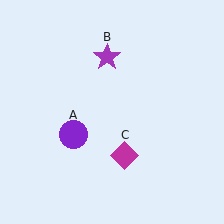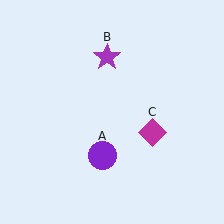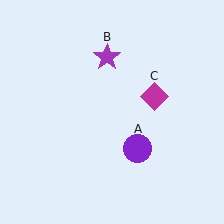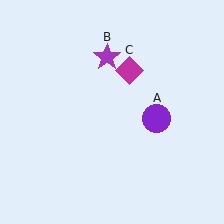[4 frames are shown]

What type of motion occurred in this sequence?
The purple circle (object A), magenta diamond (object C) rotated counterclockwise around the center of the scene.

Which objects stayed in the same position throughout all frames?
Purple star (object B) remained stationary.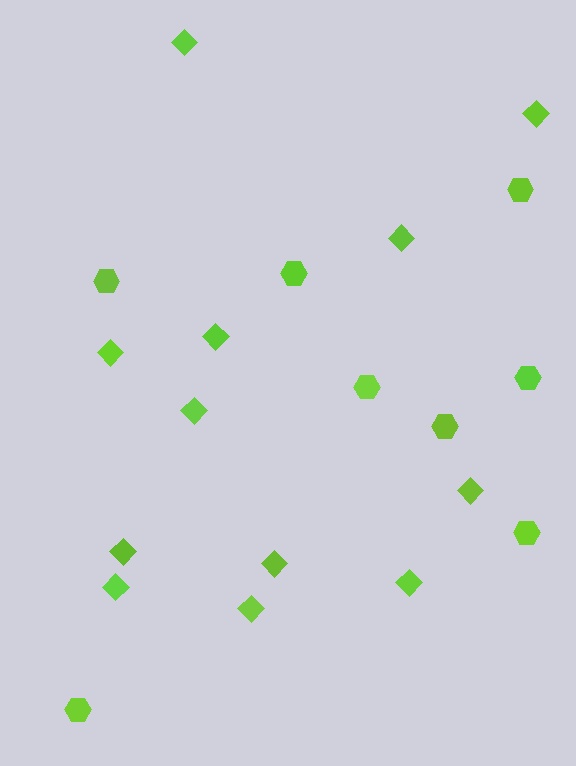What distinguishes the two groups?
There are 2 groups: one group of diamonds (12) and one group of hexagons (8).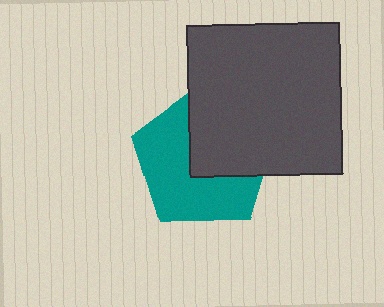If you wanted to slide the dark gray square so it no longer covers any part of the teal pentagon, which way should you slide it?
Slide it toward the upper-right — that is the most direct way to separate the two shapes.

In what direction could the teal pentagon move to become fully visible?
The teal pentagon could move toward the lower-left. That would shift it out from behind the dark gray square entirely.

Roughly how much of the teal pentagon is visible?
About half of it is visible (roughly 57%).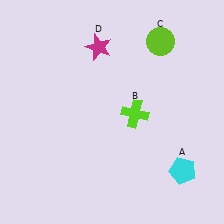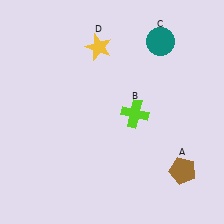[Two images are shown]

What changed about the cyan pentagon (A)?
In Image 1, A is cyan. In Image 2, it changed to brown.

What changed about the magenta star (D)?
In Image 1, D is magenta. In Image 2, it changed to yellow.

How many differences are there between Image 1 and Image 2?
There are 3 differences between the two images.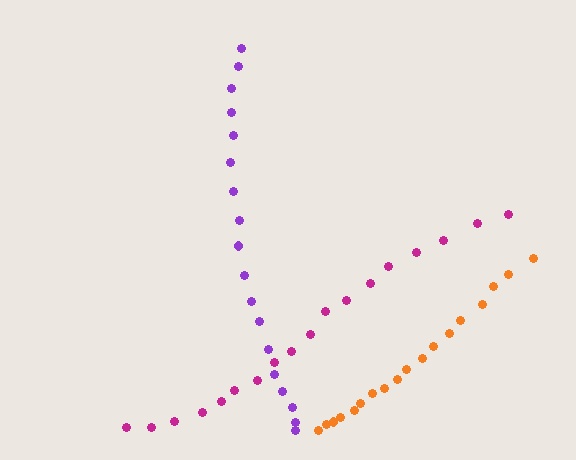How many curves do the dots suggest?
There are 3 distinct paths.